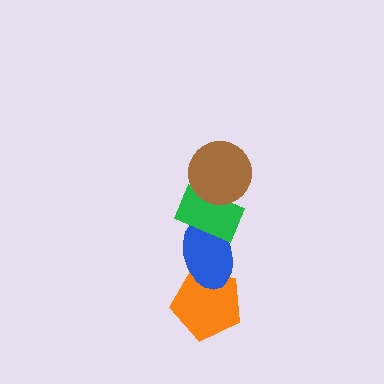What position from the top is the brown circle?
The brown circle is 1st from the top.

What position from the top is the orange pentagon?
The orange pentagon is 4th from the top.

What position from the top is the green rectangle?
The green rectangle is 2nd from the top.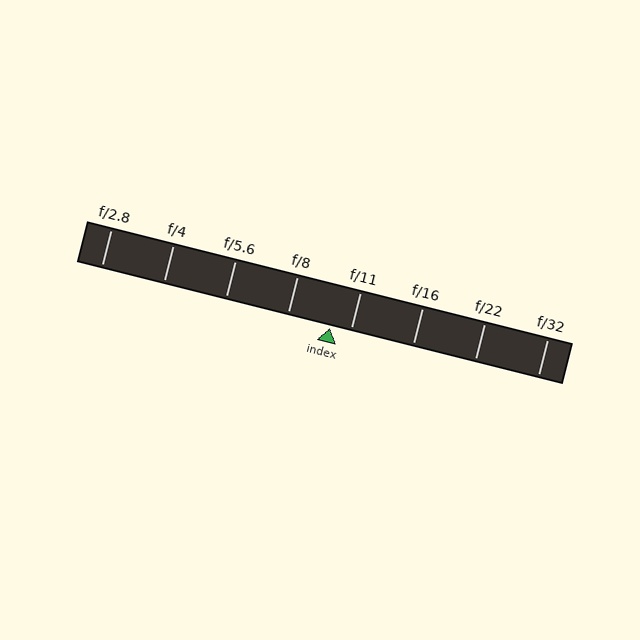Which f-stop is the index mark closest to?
The index mark is closest to f/11.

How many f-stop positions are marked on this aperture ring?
There are 8 f-stop positions marked.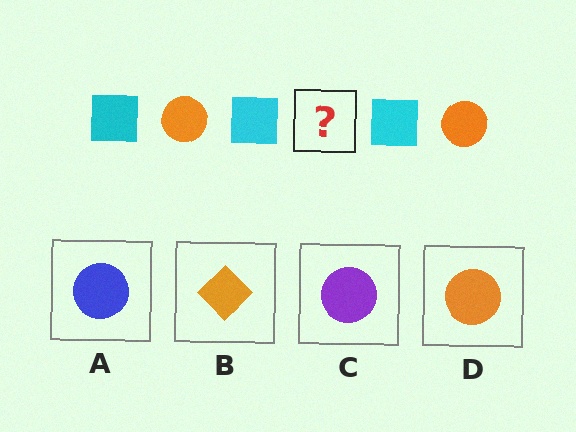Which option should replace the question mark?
Option D.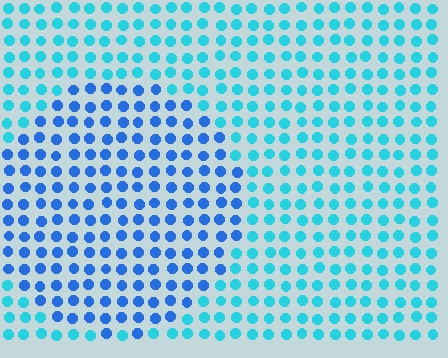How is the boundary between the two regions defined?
The boundary is defined purely by a slight shift in hue (about 33 degrees). Spacing, size, and orientation are identical on both sides.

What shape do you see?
I see a circle.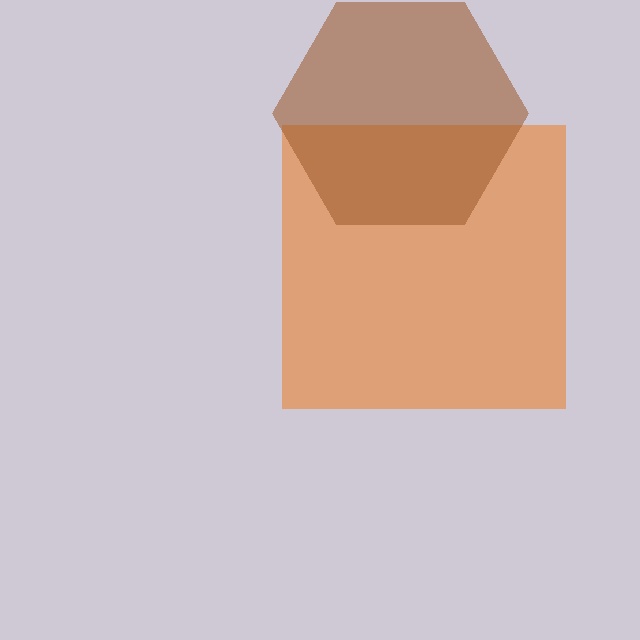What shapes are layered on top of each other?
The layered shapes are: an orange square, a brown hexagon.